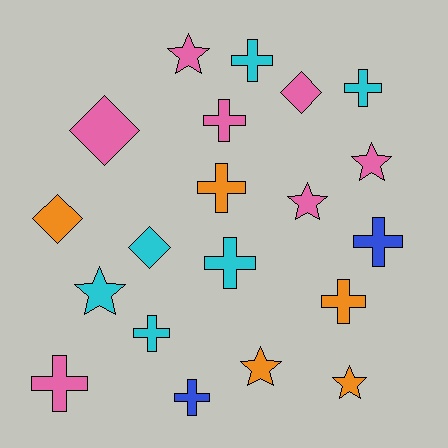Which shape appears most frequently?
Cross, with 10 objects.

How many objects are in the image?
There are 20 objects.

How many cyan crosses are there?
There are 4 cyan crosses.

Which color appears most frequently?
Pink, with 7 objects.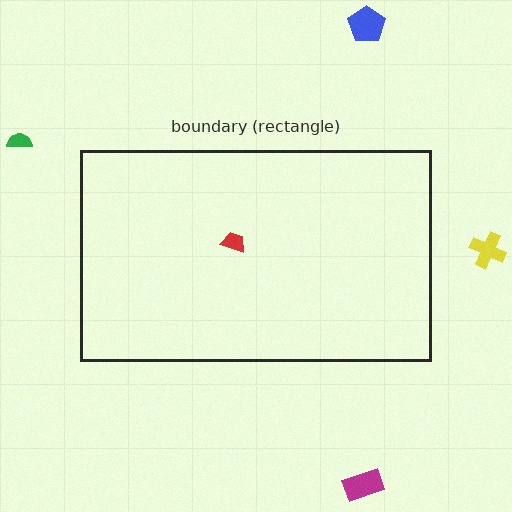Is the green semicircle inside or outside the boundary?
Outside.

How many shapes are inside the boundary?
1 inside, 4 outside.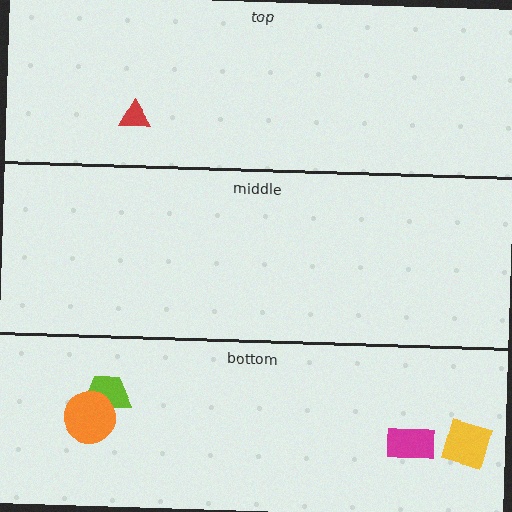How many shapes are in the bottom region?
4.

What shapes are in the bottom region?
The yellow diamond, the magenta rectangle, the lime trapezoid, the orange circle.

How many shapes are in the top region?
1.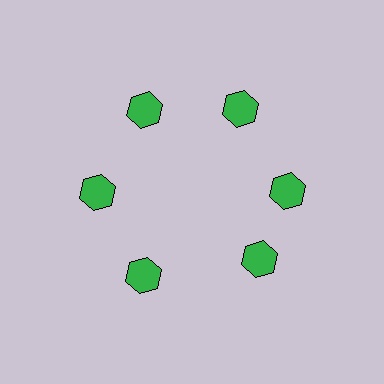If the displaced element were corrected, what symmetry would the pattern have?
It would have 6-fold rotational symmetry — the pattern would map onto itself every 60 degrees.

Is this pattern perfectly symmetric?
No. The 6 green hexagons are arranged in a ring, but one element near the 5 o'clock position is rotated out of alignment along the ring, breaking the 6-fold rotational symmetry.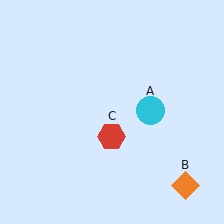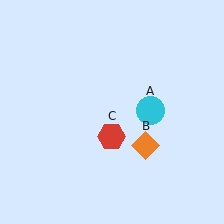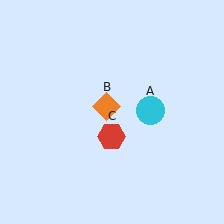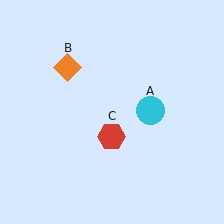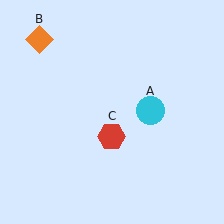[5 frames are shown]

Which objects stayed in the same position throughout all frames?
Cyan circle (object A) and red hexagon (object C) remained stationary.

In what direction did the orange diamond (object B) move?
The orange diamond (object B) moved up and to the left.